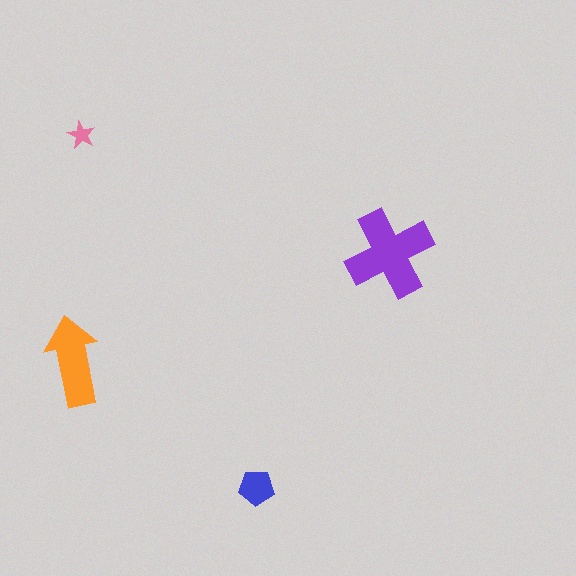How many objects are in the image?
There are 4 objects in the image.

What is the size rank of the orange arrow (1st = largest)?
2nd.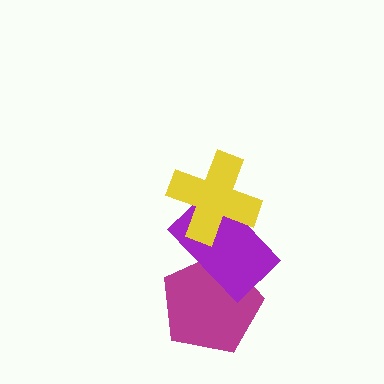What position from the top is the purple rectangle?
The purple rectangle is 2nd from the top.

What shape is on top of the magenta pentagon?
The purple rectangle is on top of the magenta pentagon.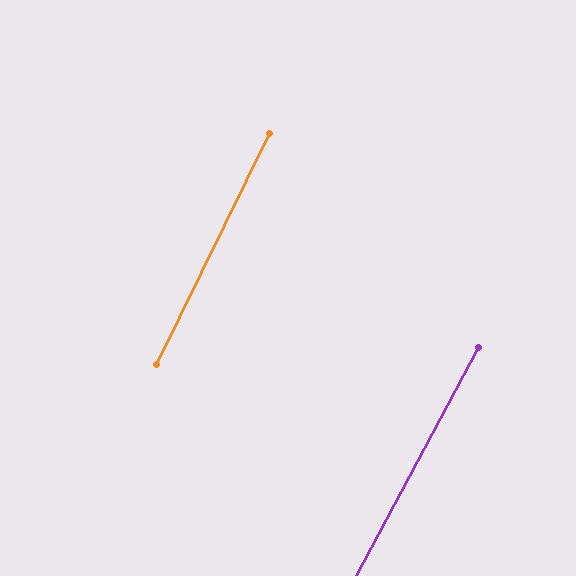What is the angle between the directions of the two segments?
Approximately 2 degrees.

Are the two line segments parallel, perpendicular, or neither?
Parallel — their directions differ by only 2.0°.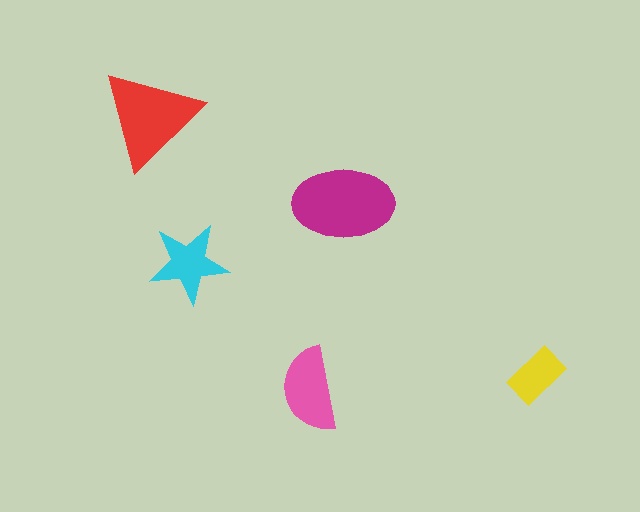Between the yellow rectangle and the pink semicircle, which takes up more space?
The pink semicircle.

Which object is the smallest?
The yellow rectangle.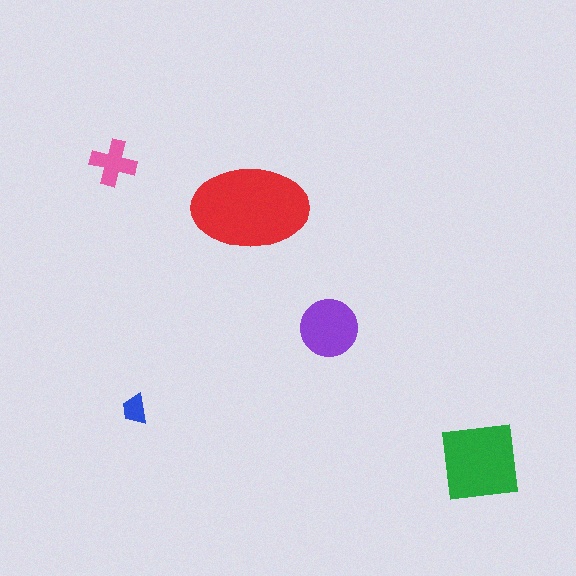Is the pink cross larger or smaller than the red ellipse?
Smaller.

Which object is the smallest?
The blue trapezoid.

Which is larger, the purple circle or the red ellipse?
The red ellipse.